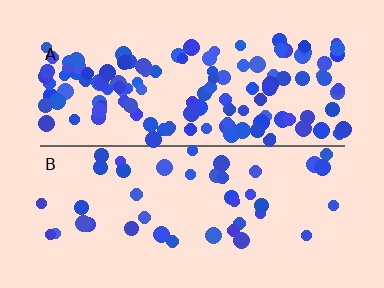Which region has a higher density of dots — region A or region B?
A (the top).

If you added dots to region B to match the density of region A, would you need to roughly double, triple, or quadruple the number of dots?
Approximately triple.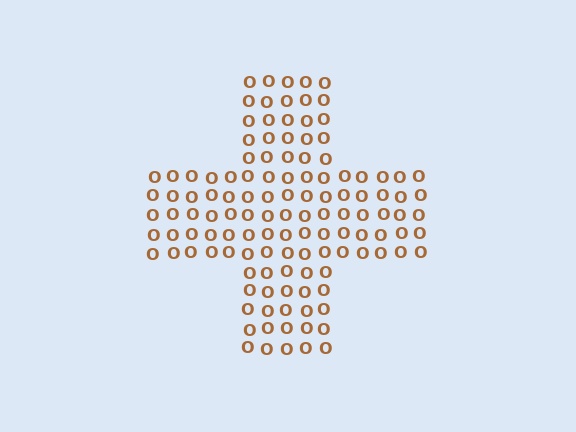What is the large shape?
The large shape is a cross.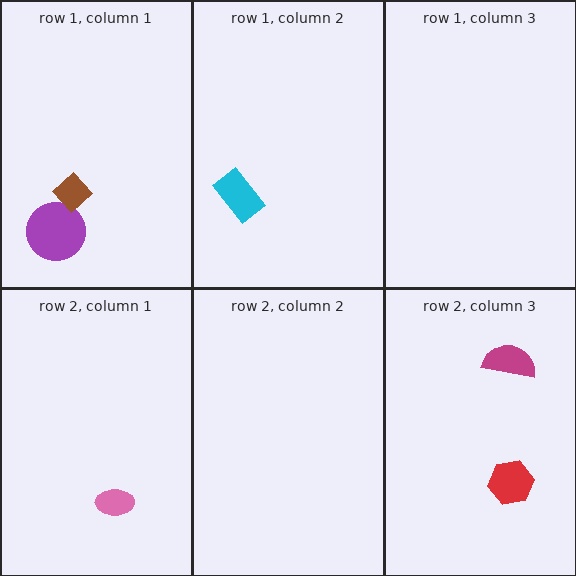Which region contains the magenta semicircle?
The row 2, column 3 region.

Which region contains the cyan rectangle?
The row 1, column 2 region.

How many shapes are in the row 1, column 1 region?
2.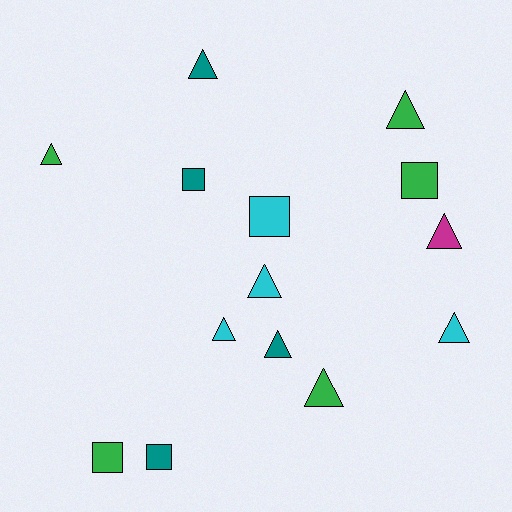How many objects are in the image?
There are 14 objects.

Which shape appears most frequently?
Triangle, with 9 objects.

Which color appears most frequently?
Green, with 5 objects.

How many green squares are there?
There are 2 green squares.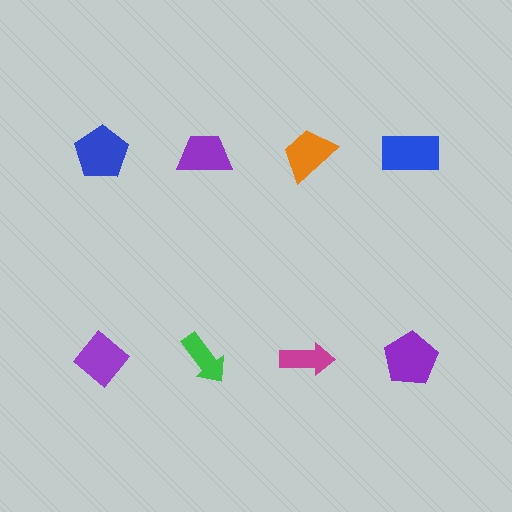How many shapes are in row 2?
4 shapes.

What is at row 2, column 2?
A green arrow.